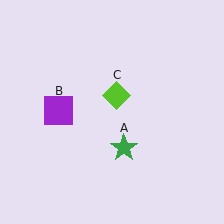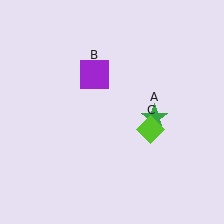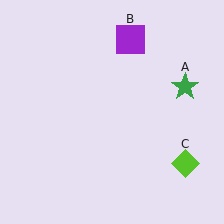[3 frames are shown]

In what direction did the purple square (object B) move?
The purple square (object B) moved up and to the right.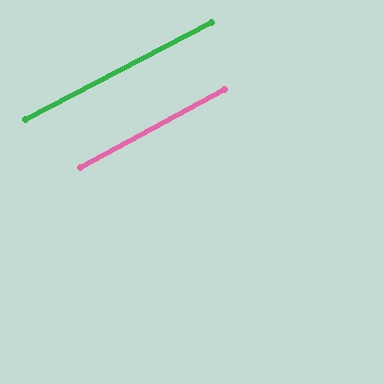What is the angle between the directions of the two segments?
Approximately 1 degree.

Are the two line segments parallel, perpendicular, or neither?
Parallel — their directions differ by only 0.6°.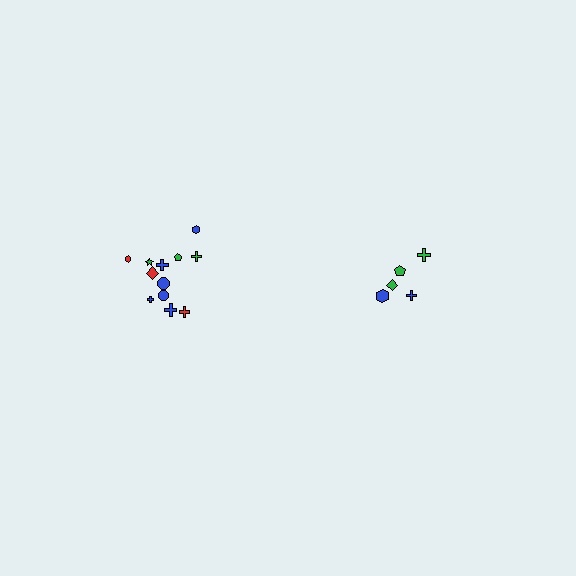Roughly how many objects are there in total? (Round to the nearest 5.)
Roughly 15 objects in total.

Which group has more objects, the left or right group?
The left group.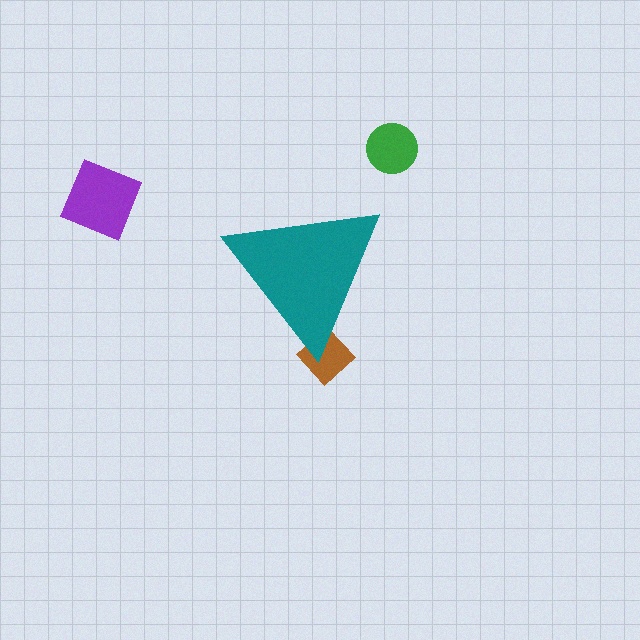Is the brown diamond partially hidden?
Yes, the brown diamond is partially hidden behind the teal triangle.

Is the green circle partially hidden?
No, the green circle is fully visible.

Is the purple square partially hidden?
No, the purple square is fully visible.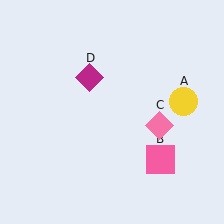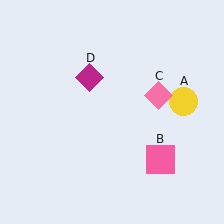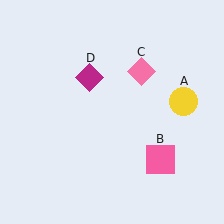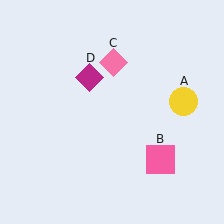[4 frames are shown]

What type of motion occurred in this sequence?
The pink diamond (object C) rotated counterclockwise around the center of the scene.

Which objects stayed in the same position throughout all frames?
Yellow circle (object A) and pink square (object B) and magenta diamond (object D) remained stationary.